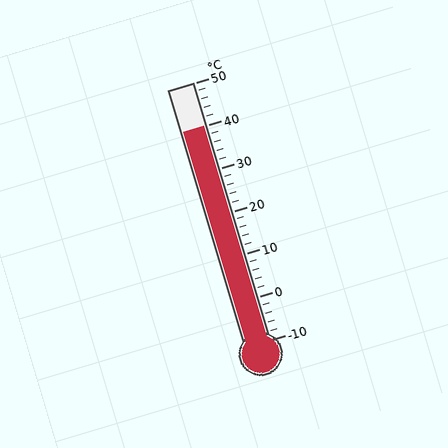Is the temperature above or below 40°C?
The temperature is at 40°C.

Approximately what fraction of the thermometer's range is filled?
The thermometer is filled to approximately 85% of its range.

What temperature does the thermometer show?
The thermometer shows approximately 40°C.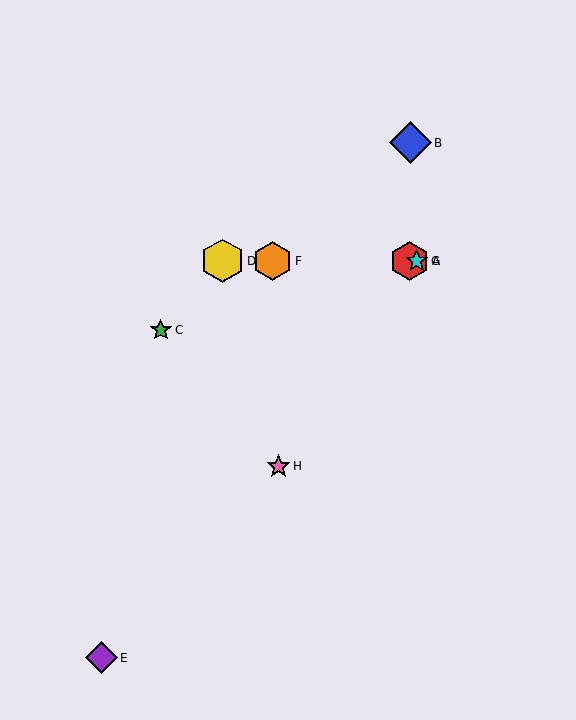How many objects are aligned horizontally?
4 objects (A, D, F, G) are aligned horizontally.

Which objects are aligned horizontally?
Objects A, D, F, G are aligned horizontally.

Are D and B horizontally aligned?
No, D is at y≈261 and B is at y≈143.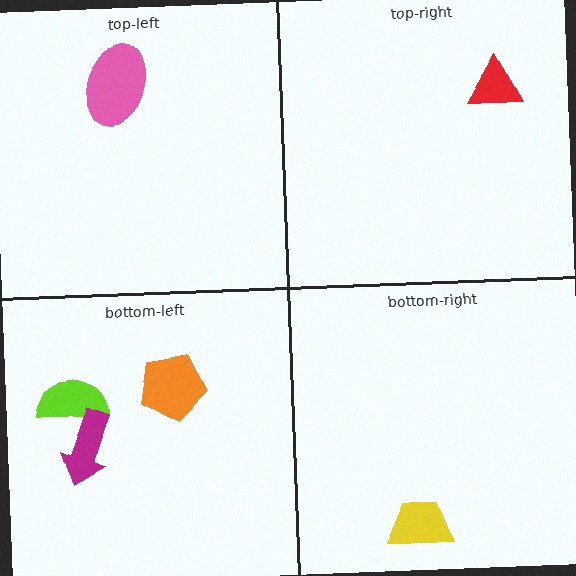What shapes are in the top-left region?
The pink ellipse.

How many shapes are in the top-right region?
1.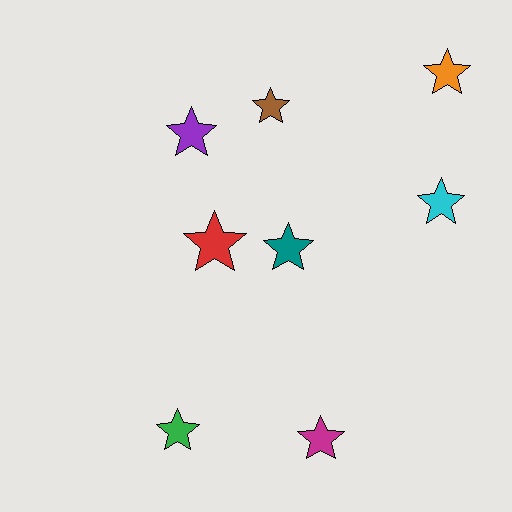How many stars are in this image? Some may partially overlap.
There are 8 stars.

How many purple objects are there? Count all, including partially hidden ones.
There is 1 purple object.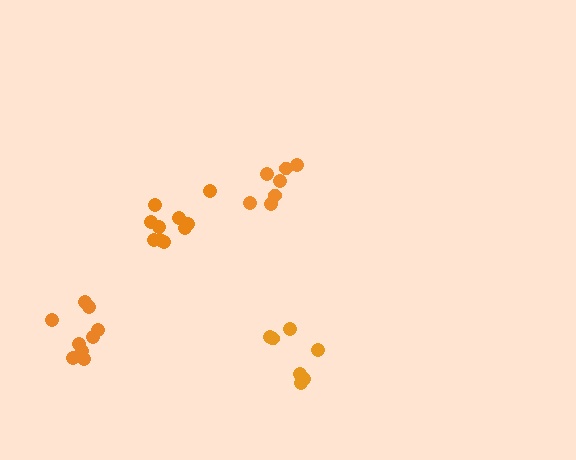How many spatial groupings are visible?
There are 4 spatial groupings.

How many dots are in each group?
Group 1: 9 dots, Group 2: 10 dots, Group 3: 7 dots, Group 4: 7 dots (33 total).